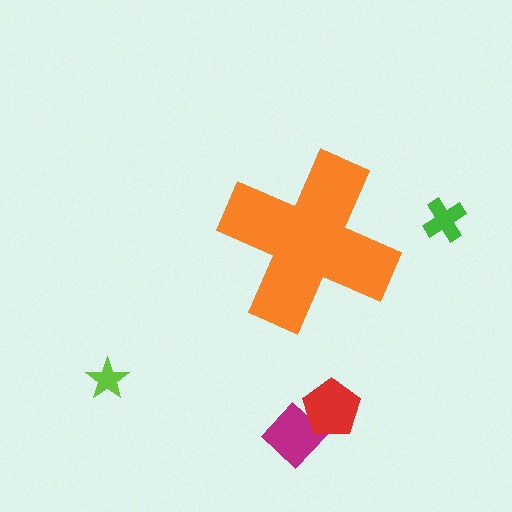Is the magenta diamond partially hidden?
No, the magenta diamond is fully visible.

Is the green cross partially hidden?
No, the green cross is fully visible.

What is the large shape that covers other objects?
An orange cross.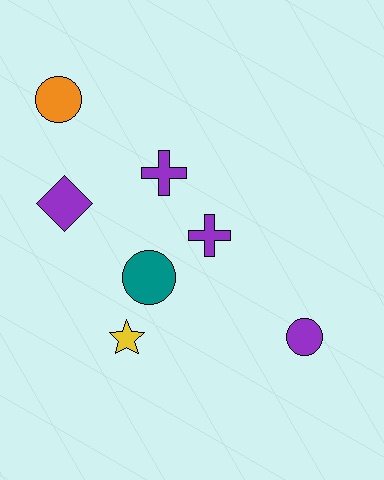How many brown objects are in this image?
There are no brown objects.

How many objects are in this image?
There are 7 objects.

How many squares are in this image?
There are no squares.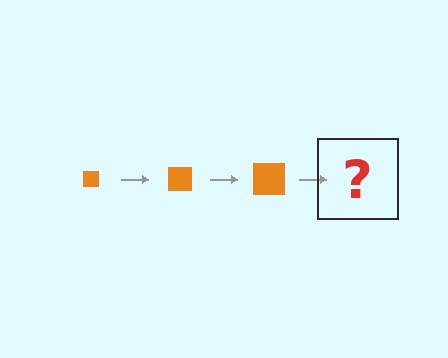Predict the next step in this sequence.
The next step is an orange square, larger than the previous one.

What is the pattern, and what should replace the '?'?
The pattern is that the square gets progressively larger each step. The '?' should be an orange square, larger than the previous one.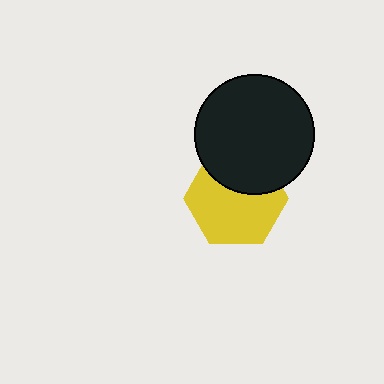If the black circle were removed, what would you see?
You would see the complete yellow hexagon.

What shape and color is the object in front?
The object in front is a black circle.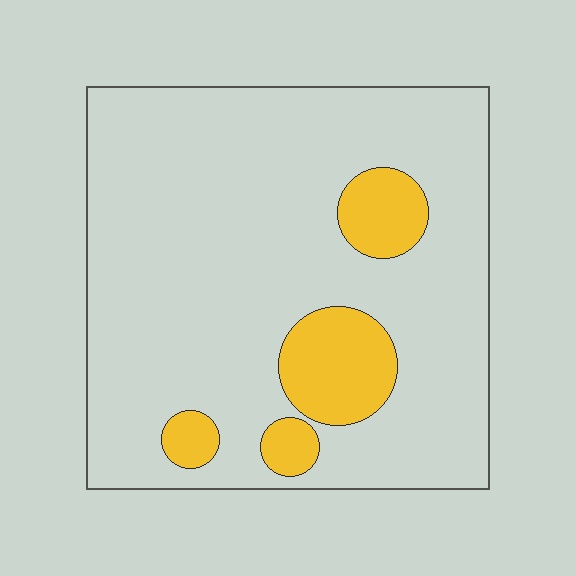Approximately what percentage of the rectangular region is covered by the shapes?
Approximately 15%.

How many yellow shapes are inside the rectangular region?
4.